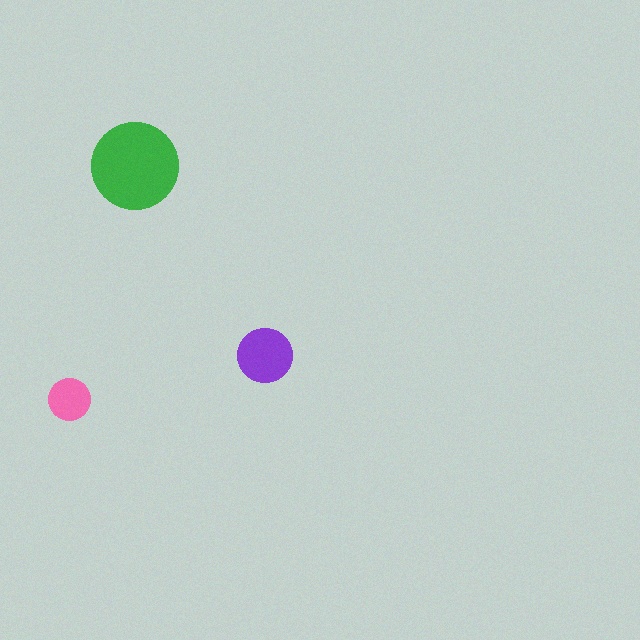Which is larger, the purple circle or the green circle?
The green one.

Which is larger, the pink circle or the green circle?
The green one.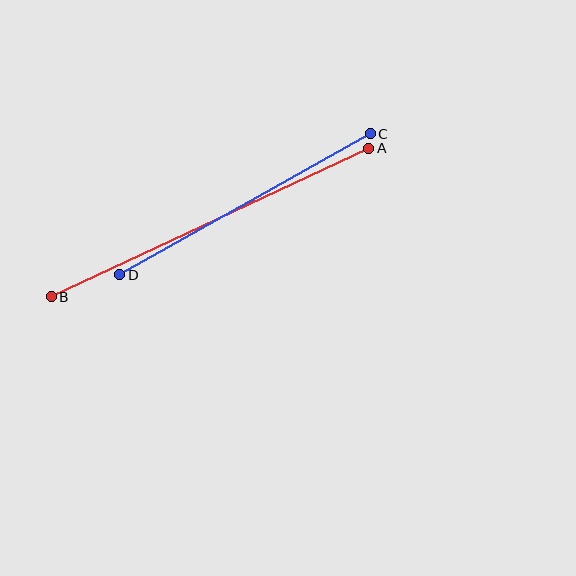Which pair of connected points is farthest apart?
Points A and B are farthest apart.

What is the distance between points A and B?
The distance is approximately 351 pixels.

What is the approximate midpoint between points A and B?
The midpoint is at approximately (210, 223) pixels.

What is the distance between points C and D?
The distance is approximately 287 pixels.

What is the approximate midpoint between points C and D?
The midpoint is at approximately (245, 204) pixels.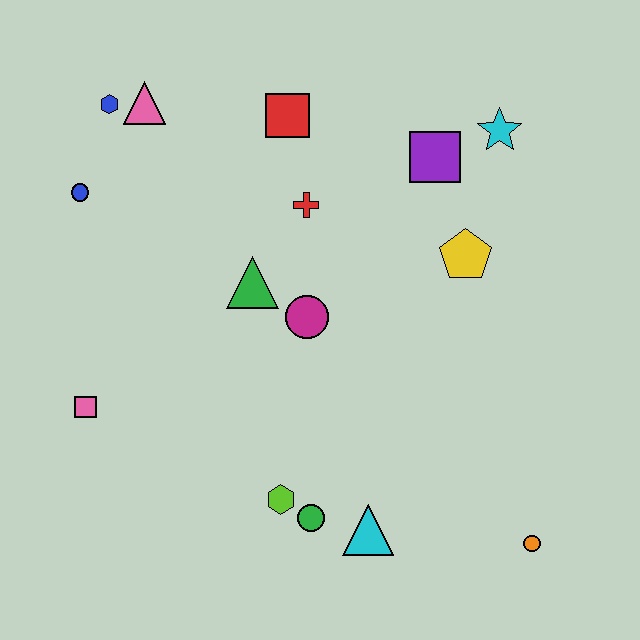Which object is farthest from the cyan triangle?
The blue hexagon is farthest from the cyan triangle.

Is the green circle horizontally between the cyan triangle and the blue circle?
Yes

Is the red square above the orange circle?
Yes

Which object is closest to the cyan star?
The purple square is closest to the cyan star.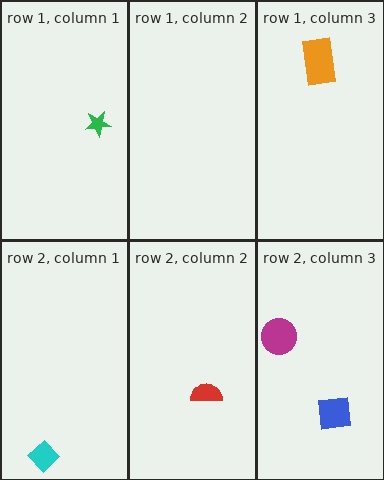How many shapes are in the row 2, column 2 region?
1.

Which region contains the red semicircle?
The row 2, column 2 region.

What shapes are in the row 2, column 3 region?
The blue square, the magenta circle.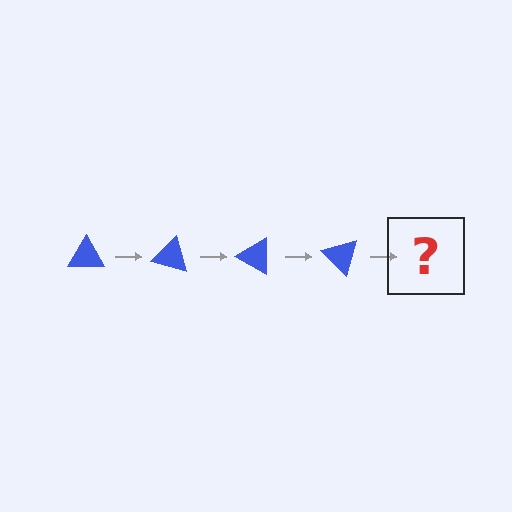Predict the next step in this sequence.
The next step is a blue triangle rotated 60 degrees.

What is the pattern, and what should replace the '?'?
The pattern is that the triangle rotates 15 degrees each step. The '?' should be a blue triangle rotated 60 degrees.